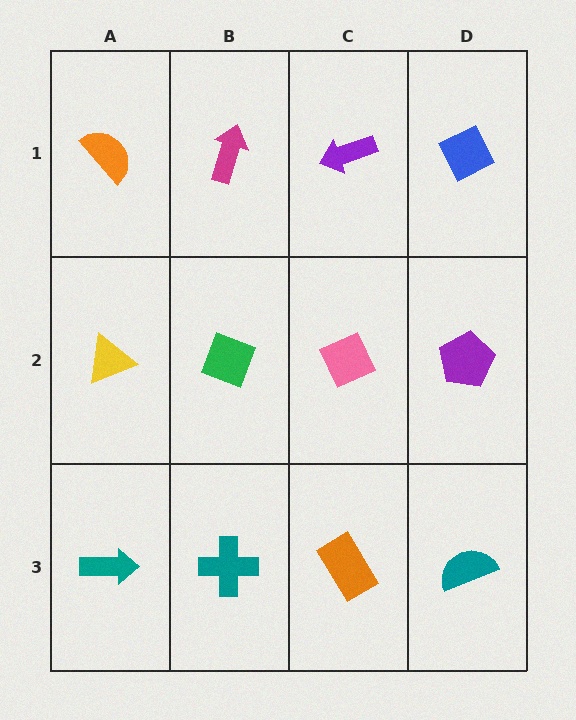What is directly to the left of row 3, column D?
An orange rectangle.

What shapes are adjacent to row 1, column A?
A yellow triangle (row 2, column A), a magenta arrow (row 1, column B).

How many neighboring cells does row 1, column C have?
3.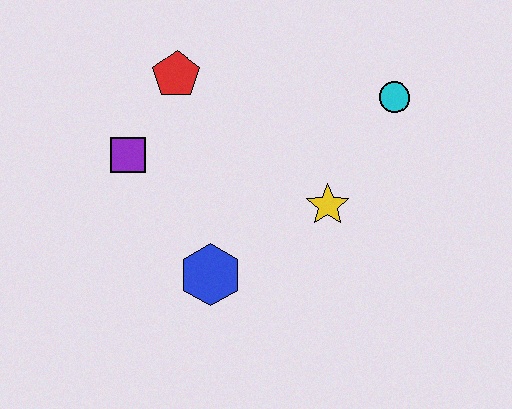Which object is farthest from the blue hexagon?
The cyan circle is farthest from the blue hexagon.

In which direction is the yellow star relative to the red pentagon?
The yellow star is to the right of the red pentagon.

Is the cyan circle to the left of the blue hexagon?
No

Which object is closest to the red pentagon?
The purple square is closest to the red pentagon.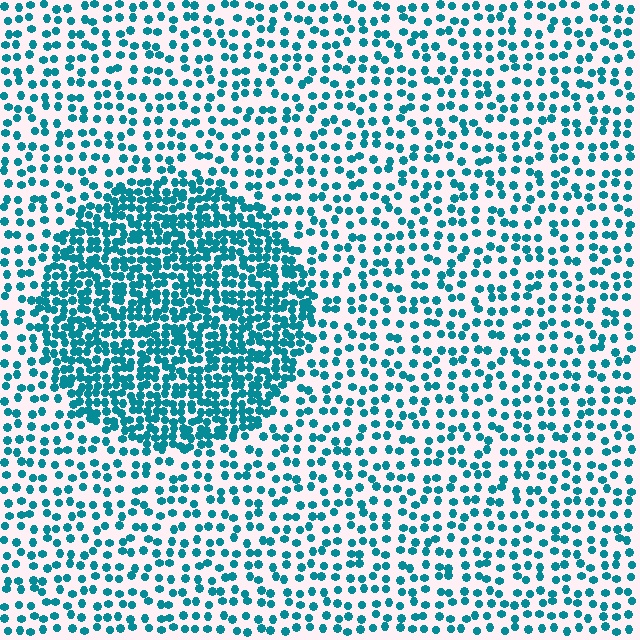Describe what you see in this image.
The image contains small teal elements arranged at two different densities. A circle-shaped region is visible where the elements are more densely packed than the surrounding area.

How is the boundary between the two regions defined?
The boundary is defined by a change in element density (approximately 2.2x ratio). All elements are the same color, size, and shape.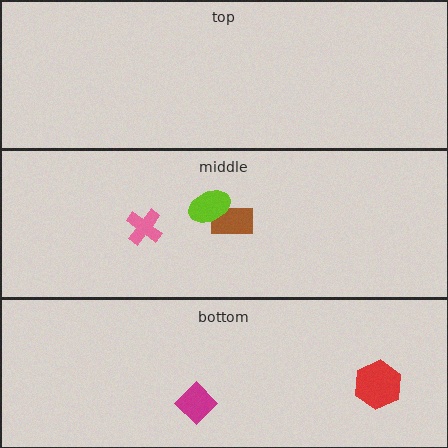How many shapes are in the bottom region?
2.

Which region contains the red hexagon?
The bottom region.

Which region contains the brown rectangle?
The middle region.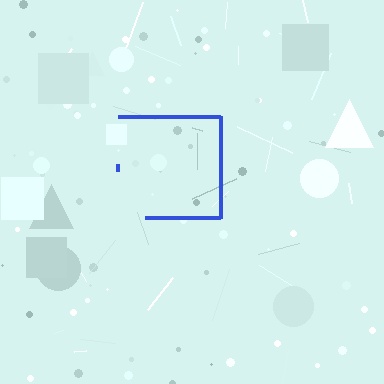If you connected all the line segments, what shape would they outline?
They would outline a square.